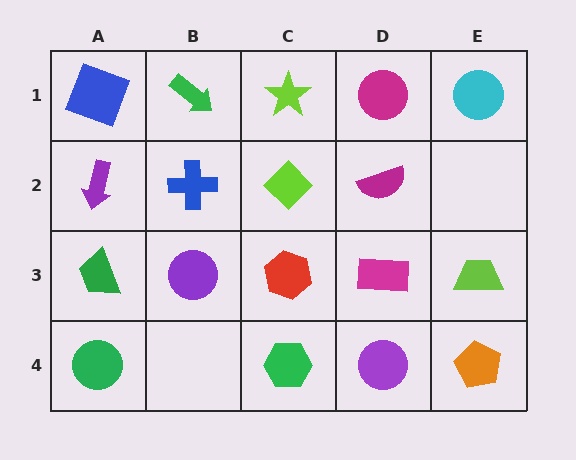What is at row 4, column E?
An orange pentagon.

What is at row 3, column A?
A green trapezoid.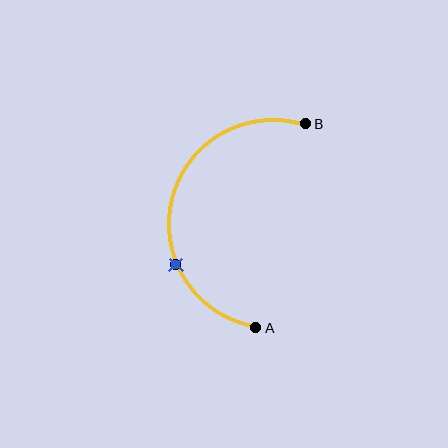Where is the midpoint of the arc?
The arc midpoint is the point on the curve farthest from the straight line joining A and B. It sits to the left of that line.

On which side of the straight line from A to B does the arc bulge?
The arc bulges to the left of the straight line connecting A and B.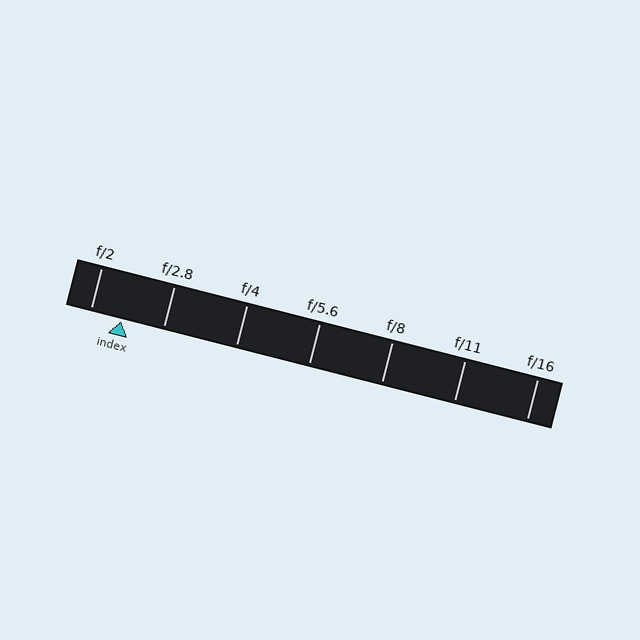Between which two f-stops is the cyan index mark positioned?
The index mark is between f/2 and f/2.8.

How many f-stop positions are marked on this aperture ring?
There are 7 f-stop positions marked.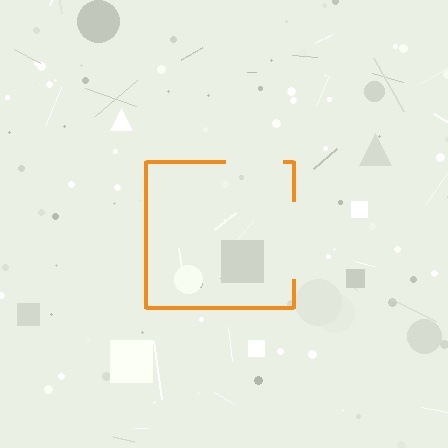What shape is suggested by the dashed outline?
The dashed outline suggests a square.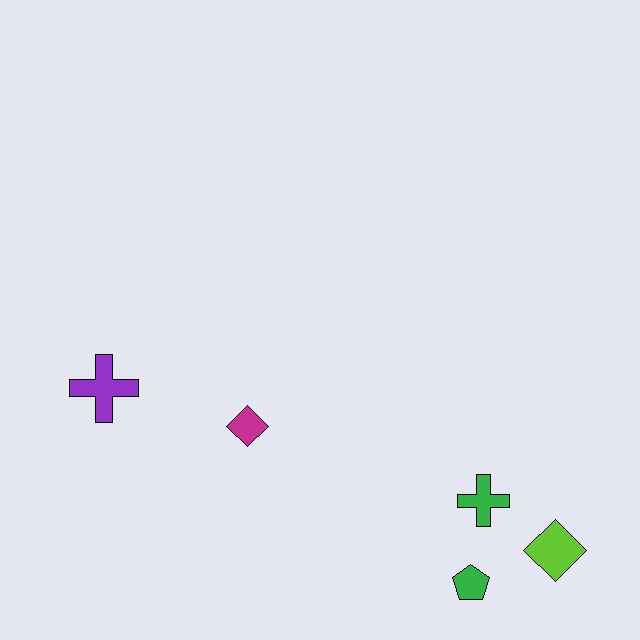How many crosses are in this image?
There are 2 crosses.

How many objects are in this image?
There are 5 objects.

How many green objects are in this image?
There are 2 green objects.